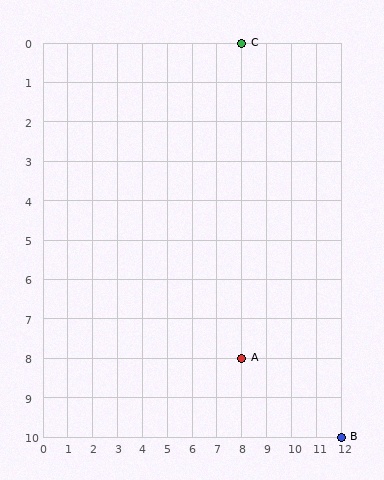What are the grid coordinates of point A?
Point A is at grid coordinates (8, 8).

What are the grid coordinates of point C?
Point C is at grid coordinates (8, 0).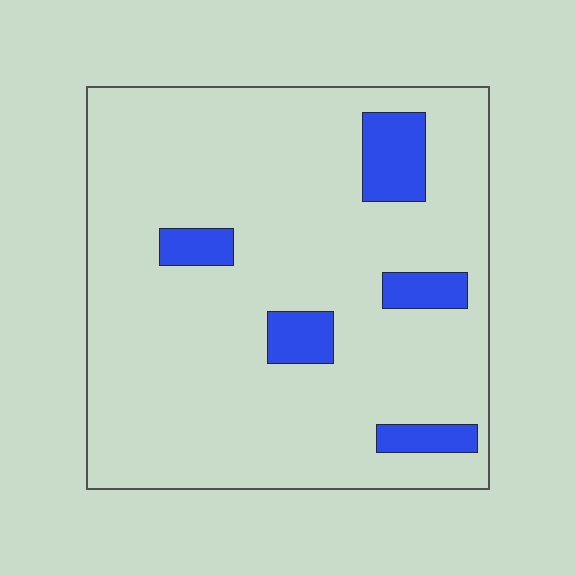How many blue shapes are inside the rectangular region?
5.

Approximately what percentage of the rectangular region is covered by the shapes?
Approximately 10%.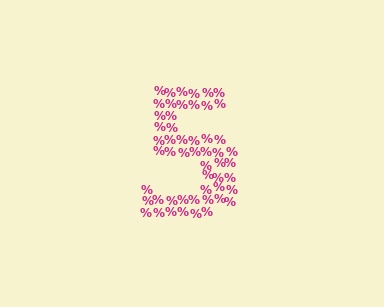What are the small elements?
The small elements are percent signs.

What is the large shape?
The large shape is the digit 5.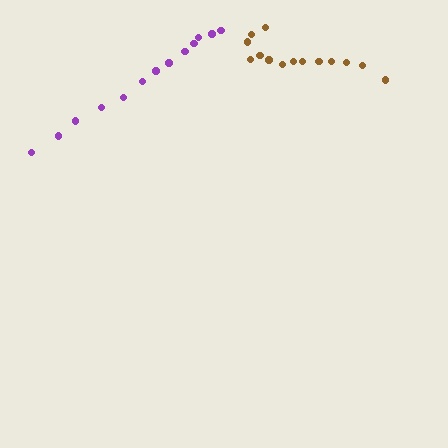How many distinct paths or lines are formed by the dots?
There are 2 distinct paths.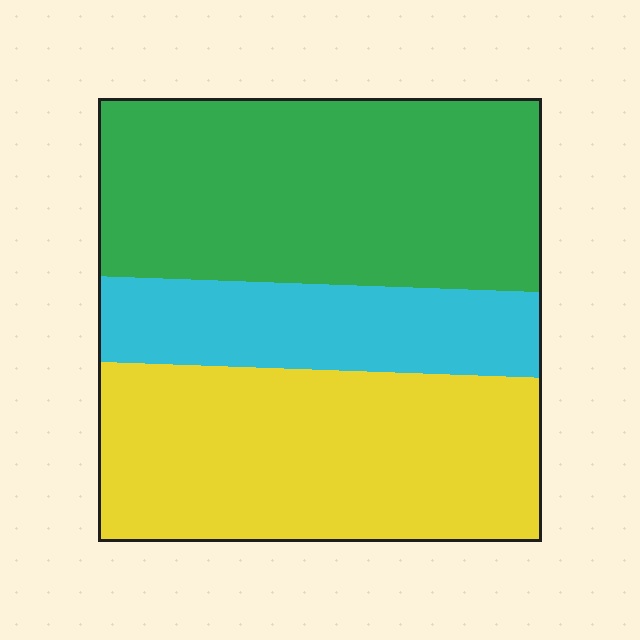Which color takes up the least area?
Cyan, at roughly 20%.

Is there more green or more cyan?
Green.